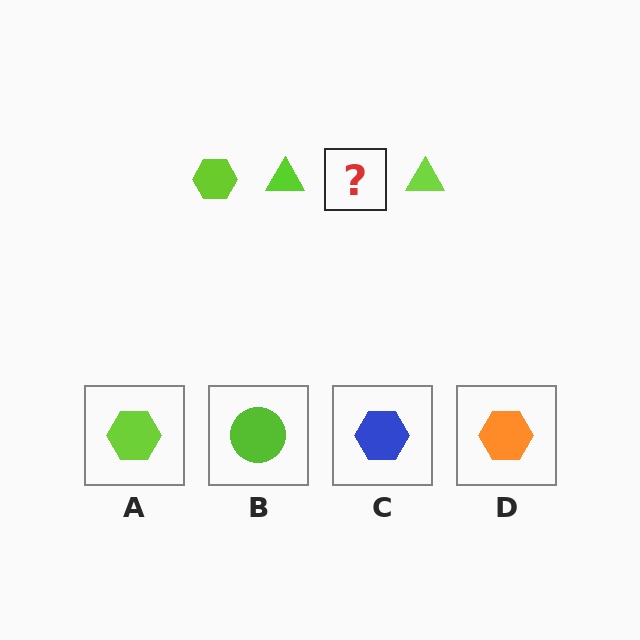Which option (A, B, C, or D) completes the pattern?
A.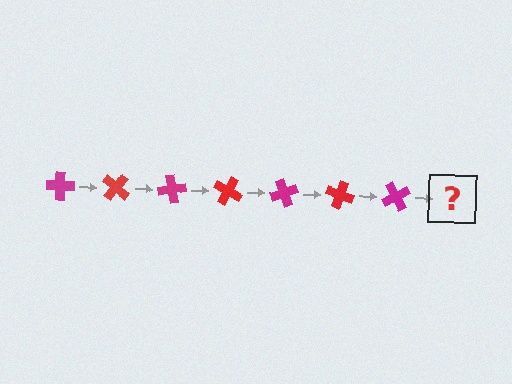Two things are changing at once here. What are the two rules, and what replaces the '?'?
The two rules are that it rotates 40 degrees each step and the color cycles through magenta and red. The '?' should be a red cross, rotated 280 degrees from the start.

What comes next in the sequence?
The next element should be a red cross, rotated 280 degrees from the start.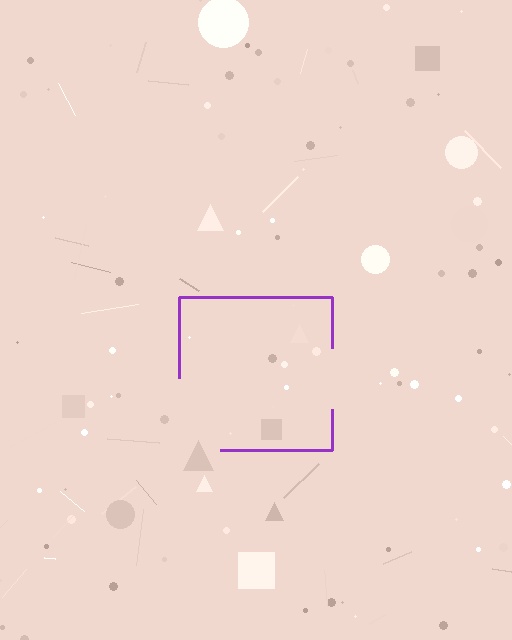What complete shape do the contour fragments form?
The contour fragments form a square.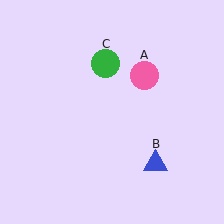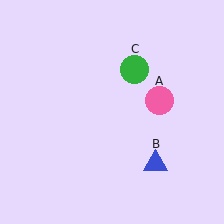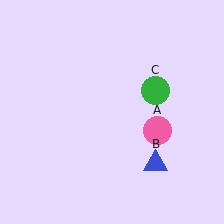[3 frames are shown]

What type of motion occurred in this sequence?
The pink circle (object A), green circle (object C) rotated clockwise around the center of the scene.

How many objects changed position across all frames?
2 objects changed position: pink circle (object A), green circle (object C).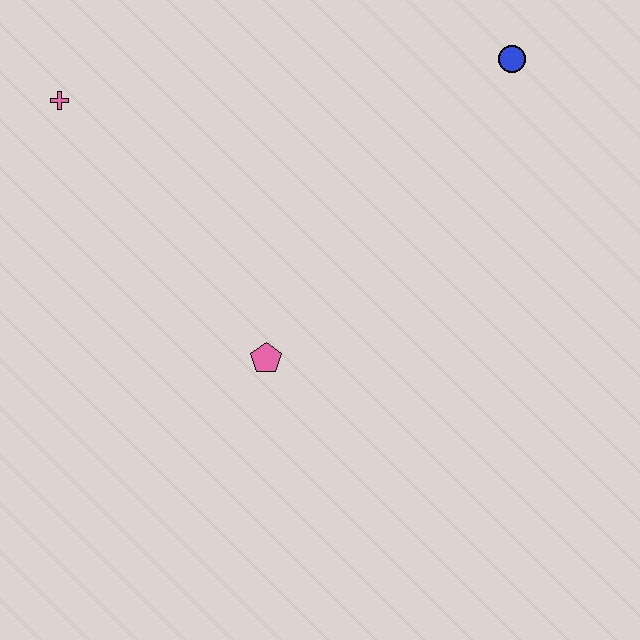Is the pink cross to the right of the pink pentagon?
No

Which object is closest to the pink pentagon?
The pink cross is closest to the pink pentagon.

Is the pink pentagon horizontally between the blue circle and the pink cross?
Yes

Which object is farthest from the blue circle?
The pink cross is farthest from the blue circle.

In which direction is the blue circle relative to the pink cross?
The blue circle is to the right of the pink cross.